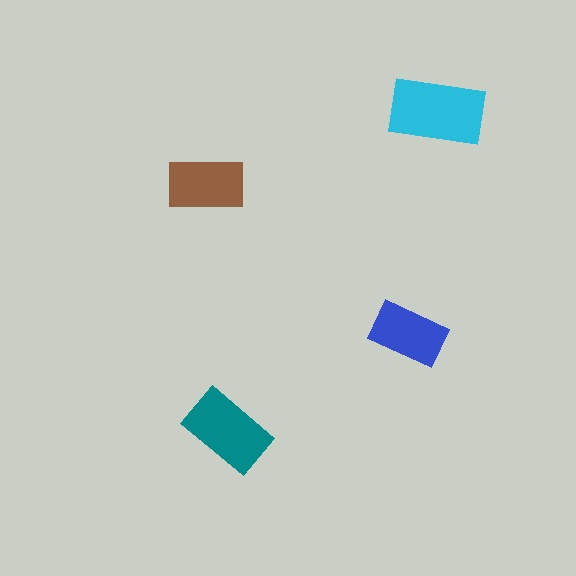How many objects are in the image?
There are 4 objects in the image.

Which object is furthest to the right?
The cyan rectangle is rightmost.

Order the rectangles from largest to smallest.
the cyan one, the teal one, the brown one, the blue one.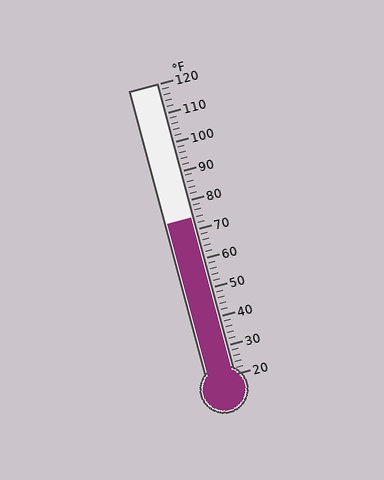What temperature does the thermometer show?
The thermometer shows approximately 74°F.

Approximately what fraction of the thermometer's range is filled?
The thermometer is filled to approximately 55% of its range.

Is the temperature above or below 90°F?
The temperature is below 90°F.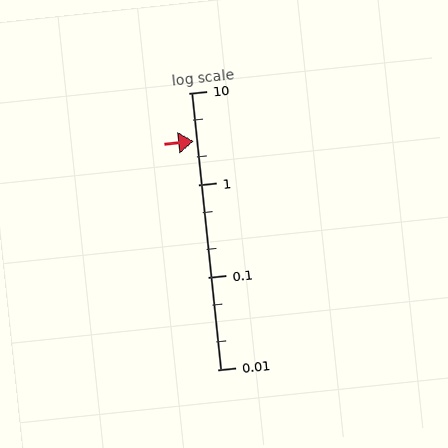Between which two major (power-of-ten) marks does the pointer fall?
The pointer is between 1 and 10.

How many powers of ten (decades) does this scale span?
The scale spans 3 decades, from 0.01 to 10.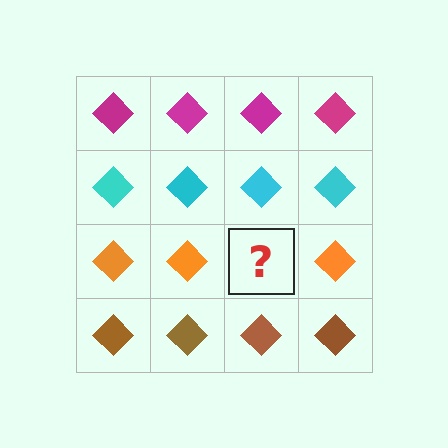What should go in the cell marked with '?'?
The missing cell should contain an orange diamond.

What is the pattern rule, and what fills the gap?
The rule is that each row has a consistent color. The gap should be filled with an orange diamond.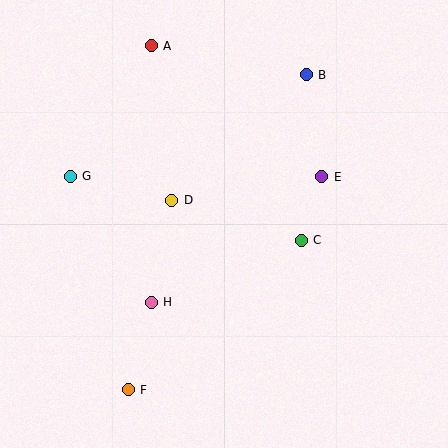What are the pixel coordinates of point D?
Point D is at (172, 200).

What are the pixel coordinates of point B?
Point B is at (306, 75).